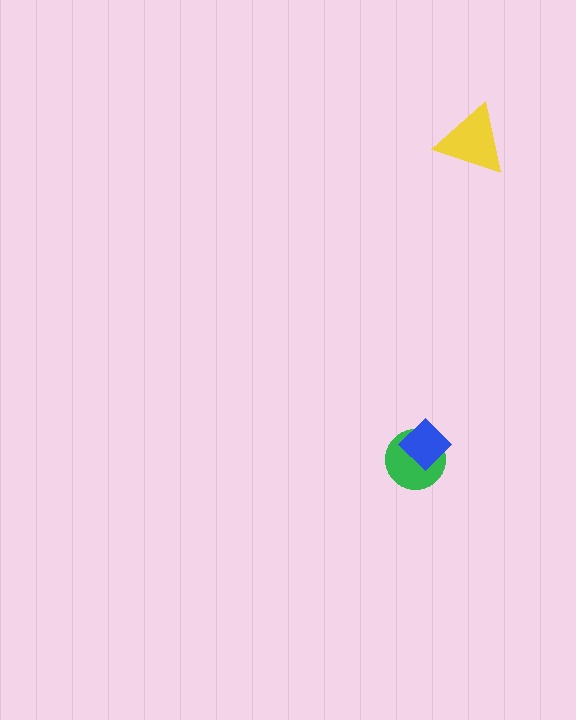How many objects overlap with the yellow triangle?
0 objects overlap with the yellow triangle.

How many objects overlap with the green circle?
1 object overlaps with the green circle.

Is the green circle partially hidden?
Yes, it is partially covered by another shape.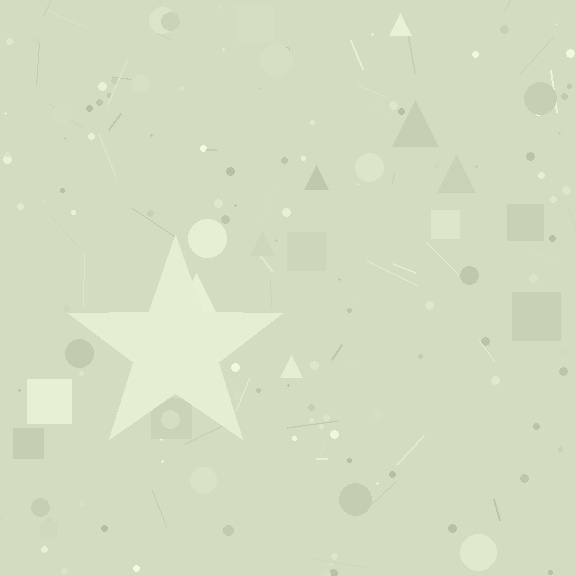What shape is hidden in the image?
A star is hidden in the image.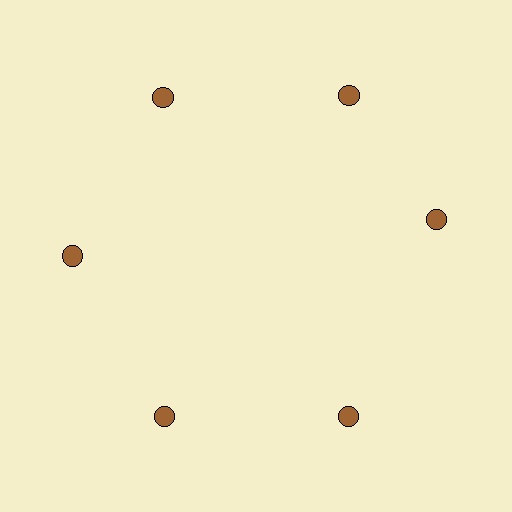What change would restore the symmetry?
The symmetry would be restored by rotating it back into even spacing with its neighbors so that all 6 circles sit at equal angles and equal distance from the center.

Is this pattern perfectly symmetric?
No. The 6 brown circles are arranged in a ring, but one element near the 3 o'clock position is rotated out of alignment along the ring, breaking the 6-fold rotational symmetry.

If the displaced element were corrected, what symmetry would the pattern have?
It would have 6-fold rotational symmetry — the pattern would map onto itself every 60 degrees.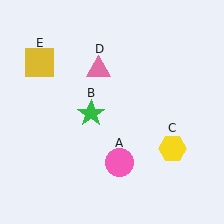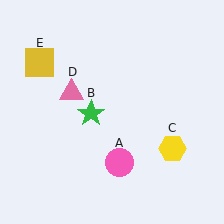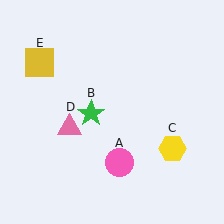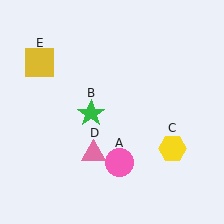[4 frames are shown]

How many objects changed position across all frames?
1 object changed position: pink triangle (object D).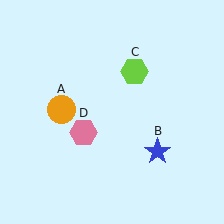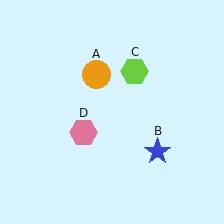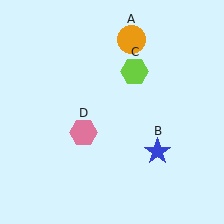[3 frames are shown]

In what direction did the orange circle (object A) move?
The orange circle (object A) moved up and to the right.